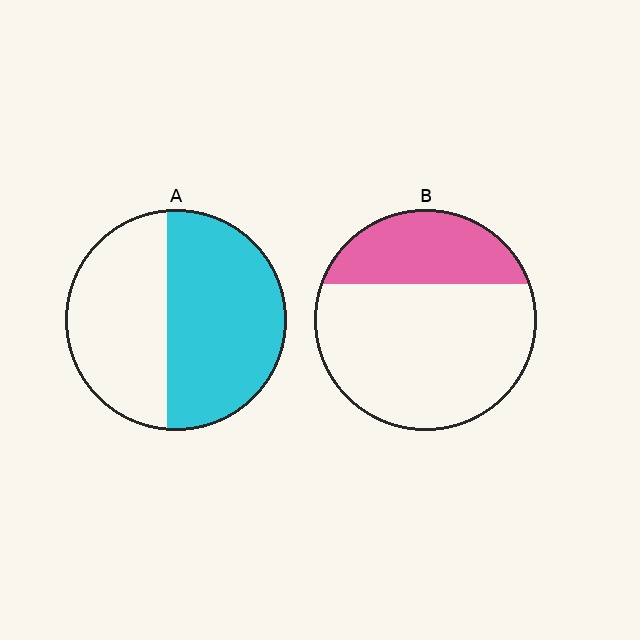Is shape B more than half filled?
No.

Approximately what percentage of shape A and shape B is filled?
A is approximately 55% and B is approximately 30%.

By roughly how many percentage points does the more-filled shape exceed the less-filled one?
By roughly 25 percentage points (A over B).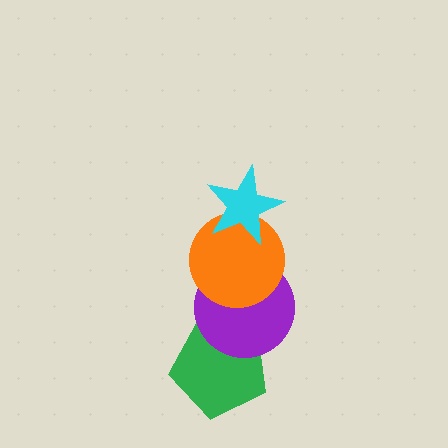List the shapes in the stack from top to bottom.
From top to bottom: the cyan star, the orange circle, the purple circle, the green pentagon.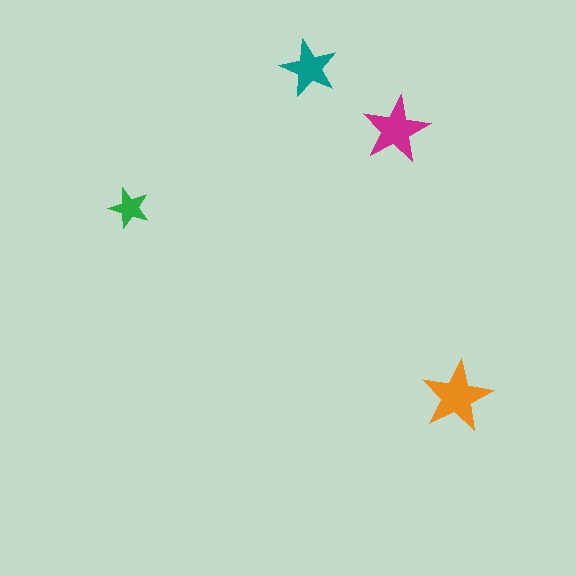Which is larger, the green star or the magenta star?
The magenta one.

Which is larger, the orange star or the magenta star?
The orange one.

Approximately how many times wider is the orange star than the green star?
About 2 times wider.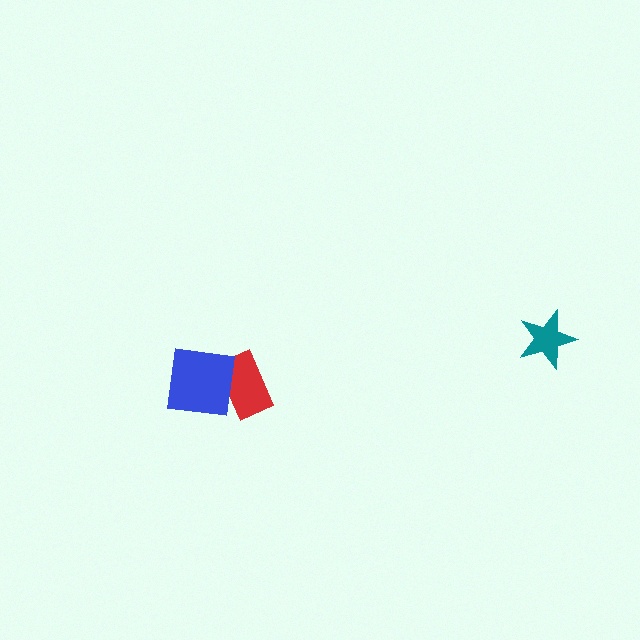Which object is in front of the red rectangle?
The blue square is in front of the red rectangle.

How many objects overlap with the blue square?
1 object overlaps with the blue square.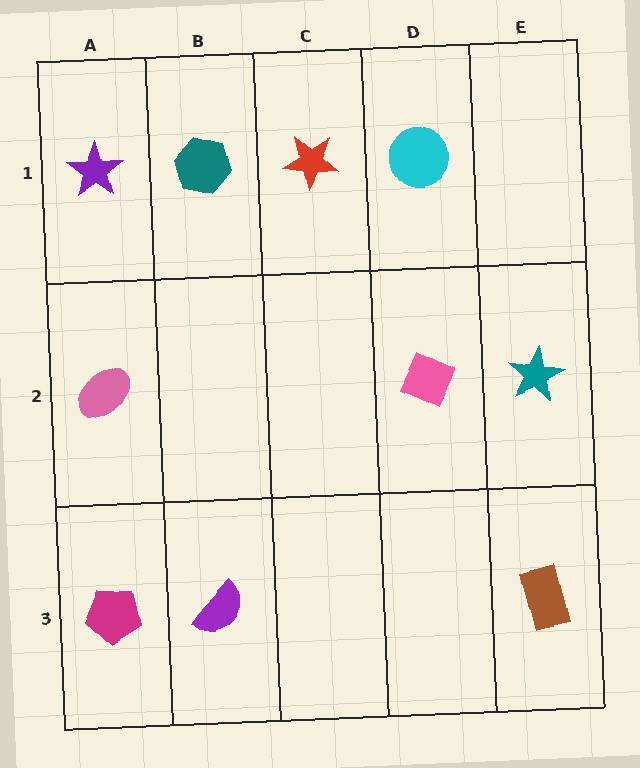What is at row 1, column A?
A purple star.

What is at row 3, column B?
A purple semicircle.